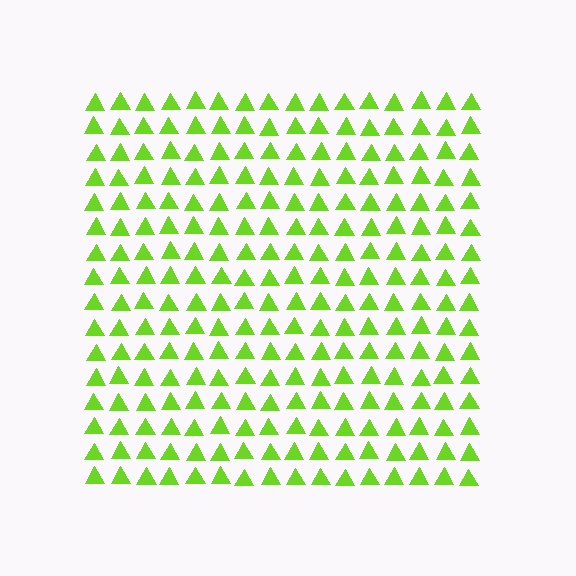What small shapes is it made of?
It is made of small triangles.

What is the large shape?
The large shape is a square.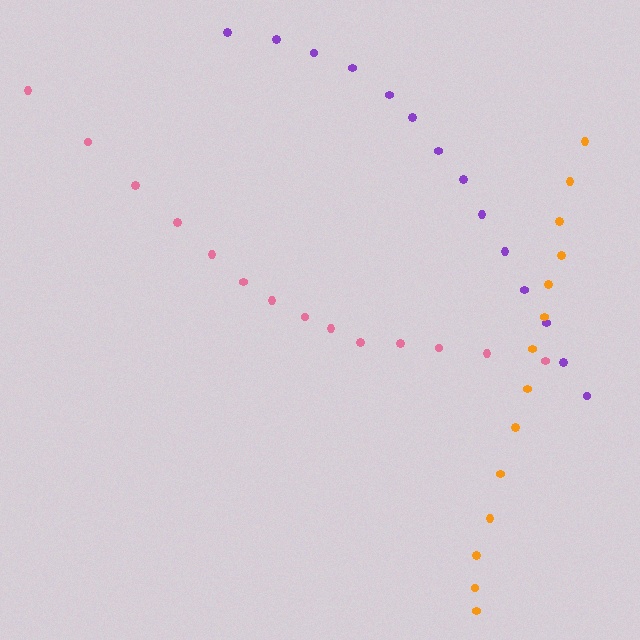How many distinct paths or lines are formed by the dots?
There are 3 distinct paths.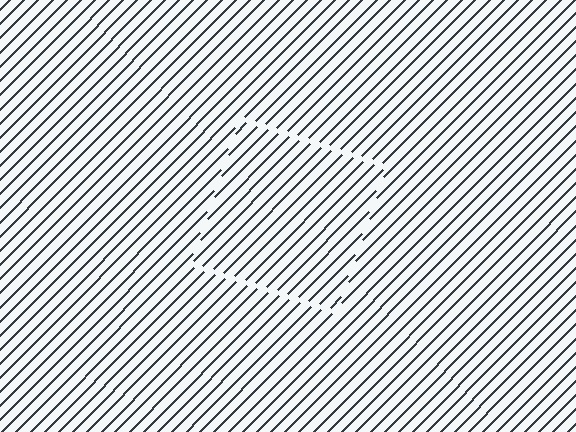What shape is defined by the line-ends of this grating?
An illusory square. The interior of the shape contains the same grating, shifted by half a period — the contour is defined by the phase discontinuity where line-ends from the inner and outer gratings abut.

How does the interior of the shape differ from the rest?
The interior of the shape contains the same grating, shifted by half a period — the contour is defined by the phase discontinuity where line-ends from the inner and outer gratings abut.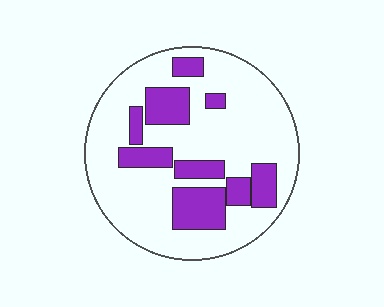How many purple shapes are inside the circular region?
9.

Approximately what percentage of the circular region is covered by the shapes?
Approximately 25%.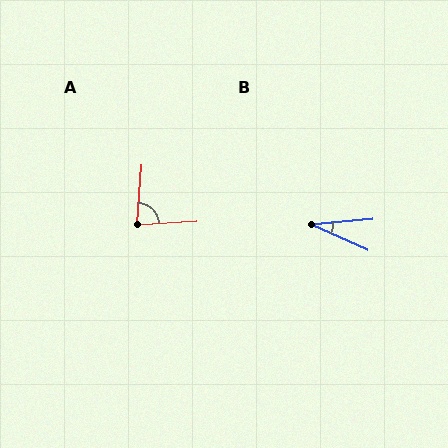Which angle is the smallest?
B, at approximately 30 degrees.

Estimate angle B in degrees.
Approximately 30 degrees.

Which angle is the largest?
A, at approximately 83 degrees.